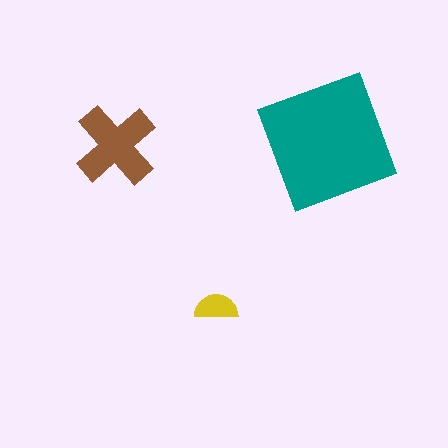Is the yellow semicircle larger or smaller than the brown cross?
Smaller.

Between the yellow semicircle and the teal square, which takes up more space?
The teal square.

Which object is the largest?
The teal square.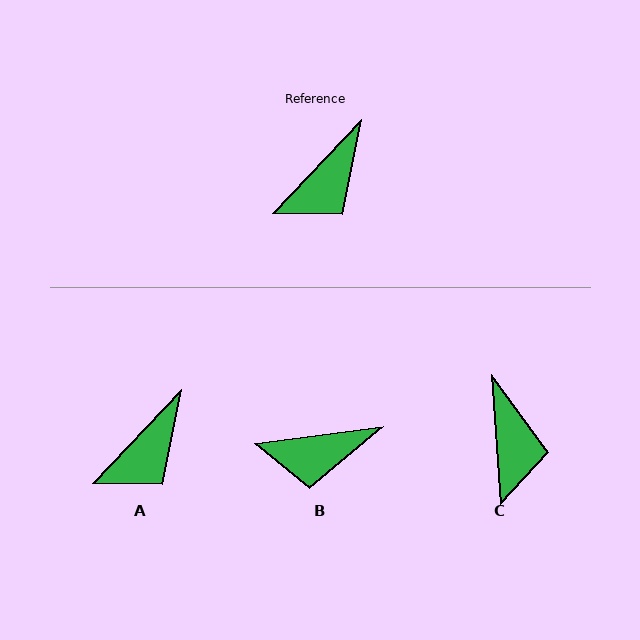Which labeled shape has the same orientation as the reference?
A.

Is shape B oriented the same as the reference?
No, it is off by about 39 degrees.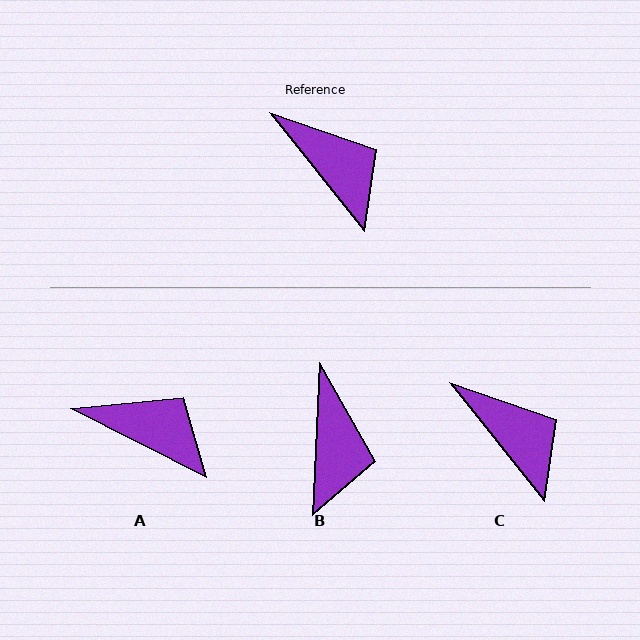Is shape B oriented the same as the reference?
No, it is off by about 41 degrees.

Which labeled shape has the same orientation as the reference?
C.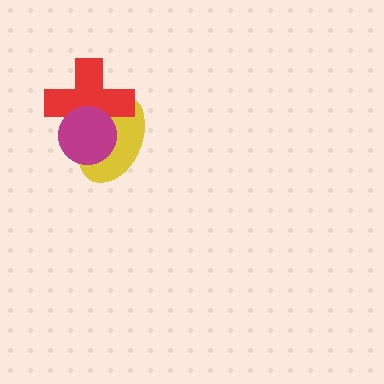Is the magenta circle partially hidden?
No, no other shape covers it.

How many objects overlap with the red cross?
2 objects overlap with the red cross.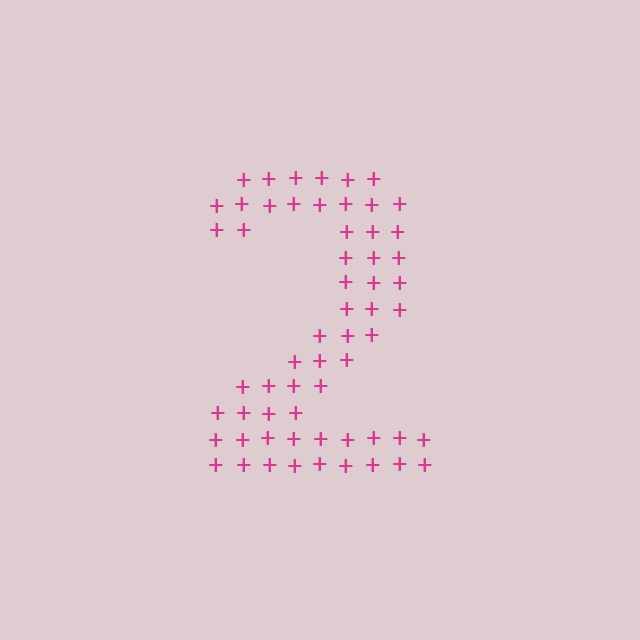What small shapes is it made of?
It is made of small plus signs.